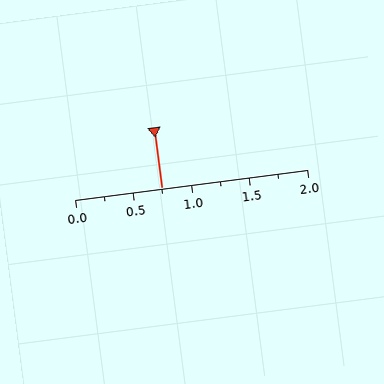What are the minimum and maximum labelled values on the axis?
The axis runs from 0.0 to 2.0.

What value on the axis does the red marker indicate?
The marker indicates approximately 0.75.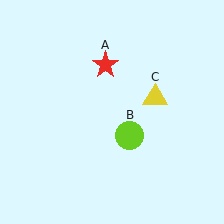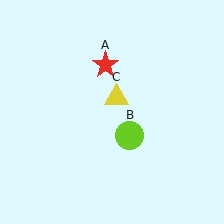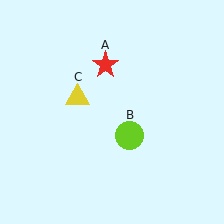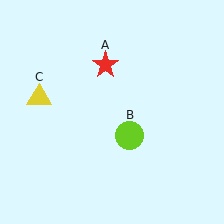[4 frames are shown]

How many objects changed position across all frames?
1 object changed position: yellow triangle (object C).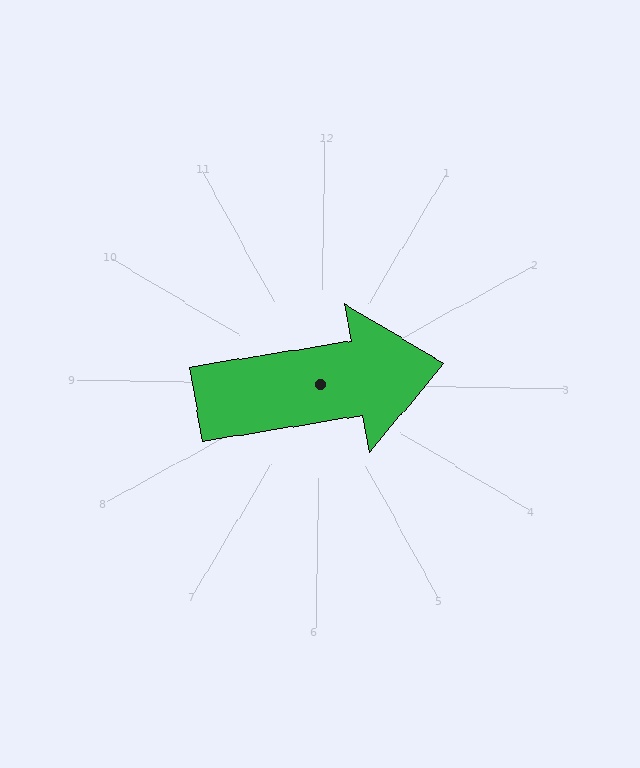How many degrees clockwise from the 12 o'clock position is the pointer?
Approximately 79 degrees.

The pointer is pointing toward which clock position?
Roughly 3 o'clock.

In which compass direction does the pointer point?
East.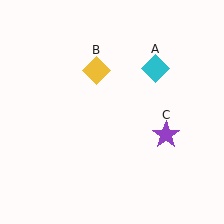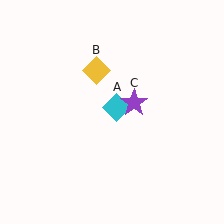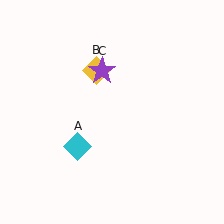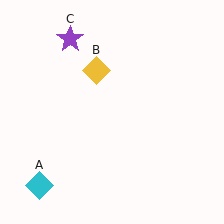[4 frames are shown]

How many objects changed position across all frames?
2 objects changed position: cyan diamond (object A), purple star (object C).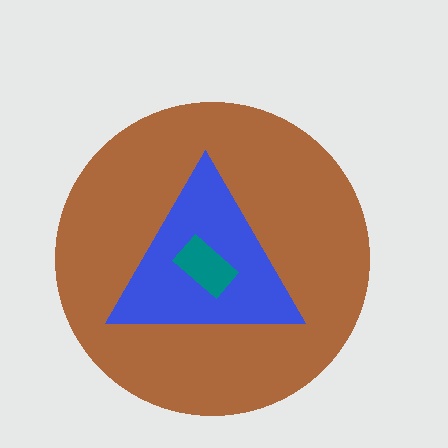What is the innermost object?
The teal rectangle.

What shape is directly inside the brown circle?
The blue triangle.